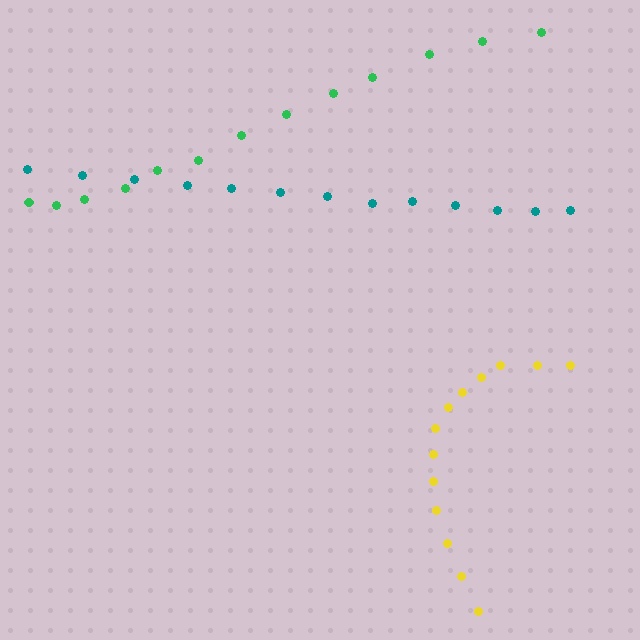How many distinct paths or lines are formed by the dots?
There are 3 distinct paths.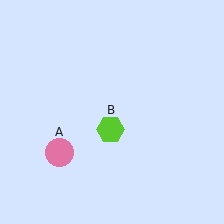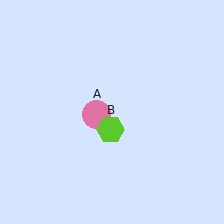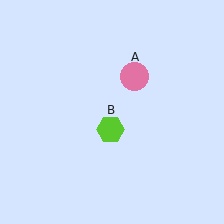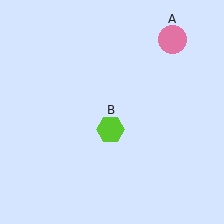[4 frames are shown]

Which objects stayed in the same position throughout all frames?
Lime hexagon (object B) remained stationary.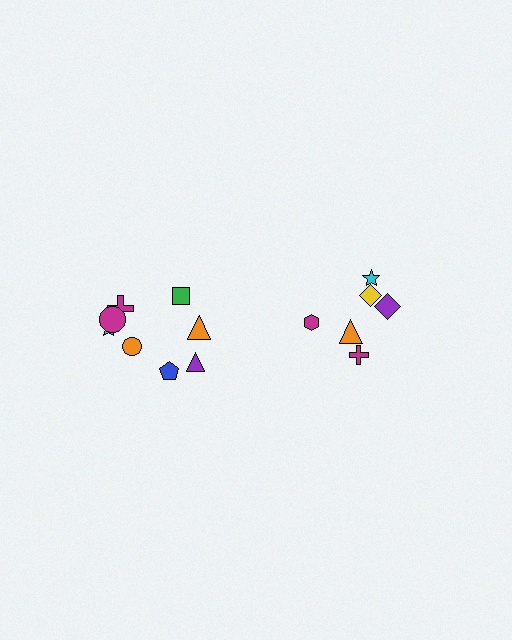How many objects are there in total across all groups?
There are 14 objects.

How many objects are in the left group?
There are 8 objects.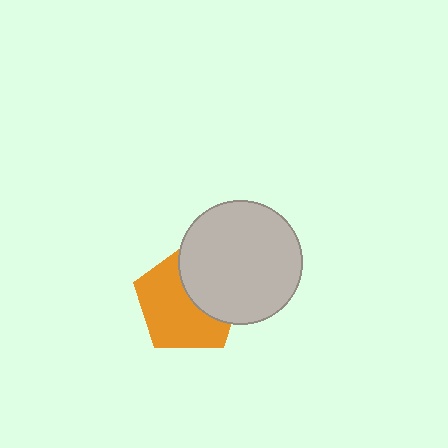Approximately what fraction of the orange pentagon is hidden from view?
Roughly 40% of the orange pentagon is hidden behind the light gray circle.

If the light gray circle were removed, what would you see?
You would see the complete orange pentagon.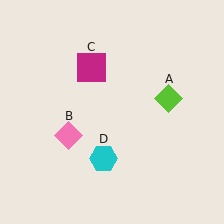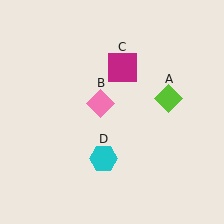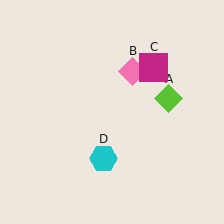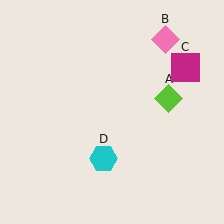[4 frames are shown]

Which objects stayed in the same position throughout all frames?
Lime diamond (object A) and cyan hexagon (object D) remained stationary.